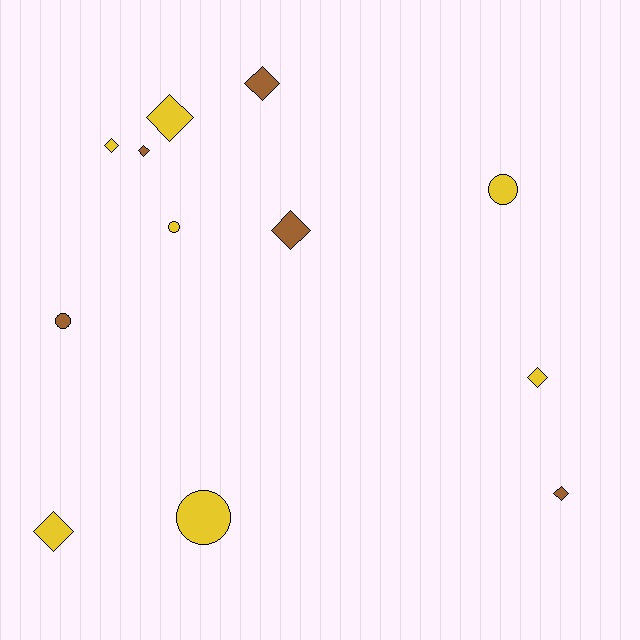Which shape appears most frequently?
Diamond, with 8 objects.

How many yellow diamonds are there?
There are 4 yellow diamonds.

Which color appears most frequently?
Yellow, with 7 objects.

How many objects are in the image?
There are 12 objects.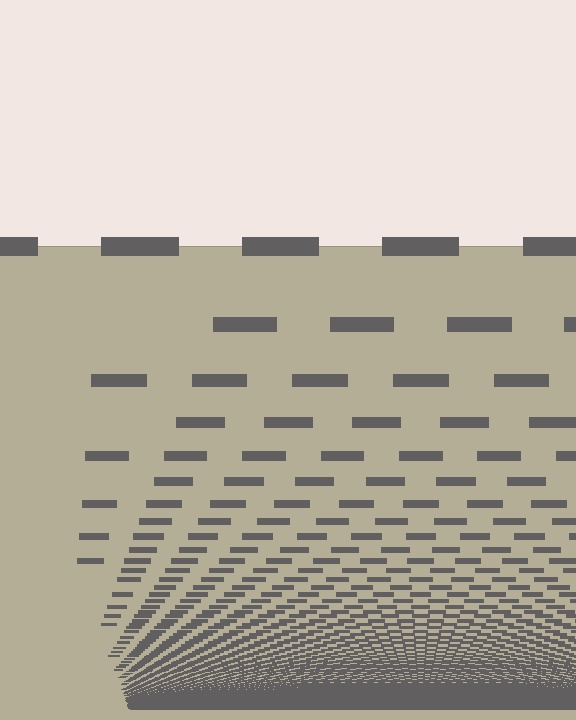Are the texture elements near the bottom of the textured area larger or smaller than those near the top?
Smaller. The gradient is inverted — elements near the bottom are smaller and denser.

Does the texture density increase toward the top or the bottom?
Density increases toward the bottom.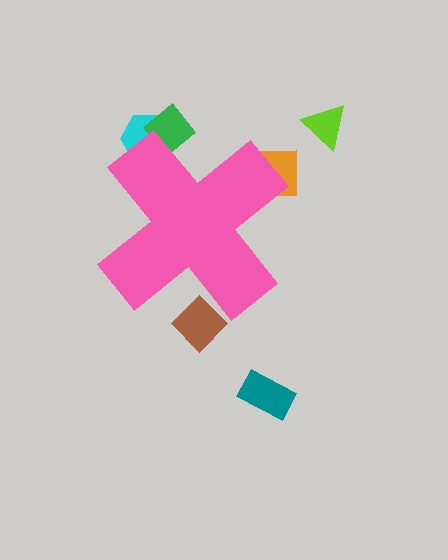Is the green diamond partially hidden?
Yes, the green diamond is partially hidden behind the pink cross.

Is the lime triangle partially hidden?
No, the lime triangle is fully visible.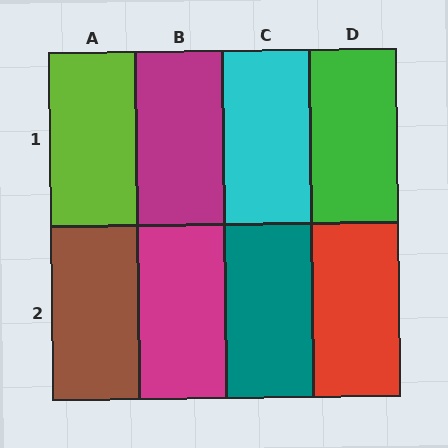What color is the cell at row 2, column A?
Brown.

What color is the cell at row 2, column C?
Teal.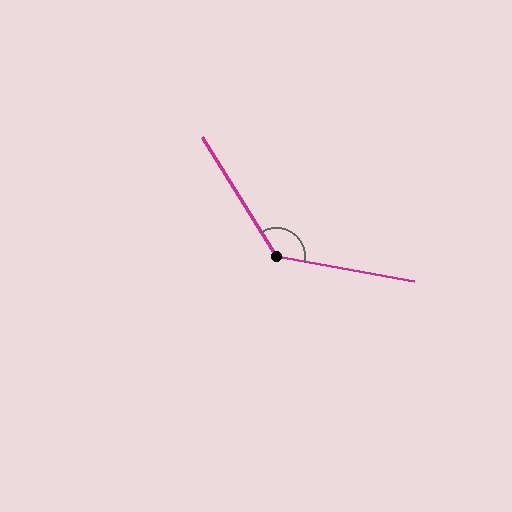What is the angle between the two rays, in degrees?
Approximately 132 degrees.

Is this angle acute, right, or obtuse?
It is obtuse.